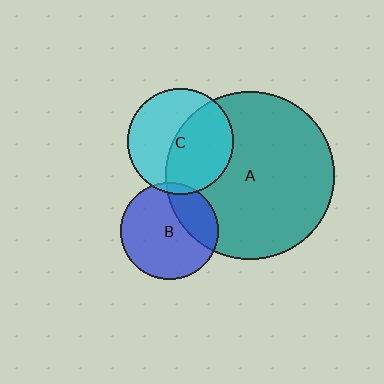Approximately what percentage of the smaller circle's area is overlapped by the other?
Approximately 25%.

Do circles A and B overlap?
Yes.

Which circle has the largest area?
Circle A (teal).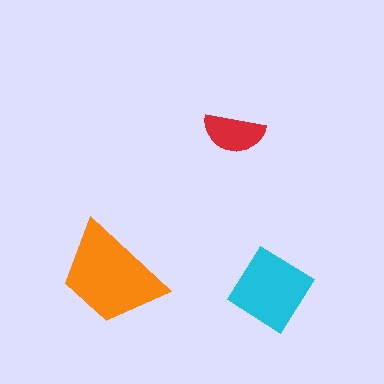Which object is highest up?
The red semicircle is topmost.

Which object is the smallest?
The red semicircle.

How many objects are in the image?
There are 3 objects in the image.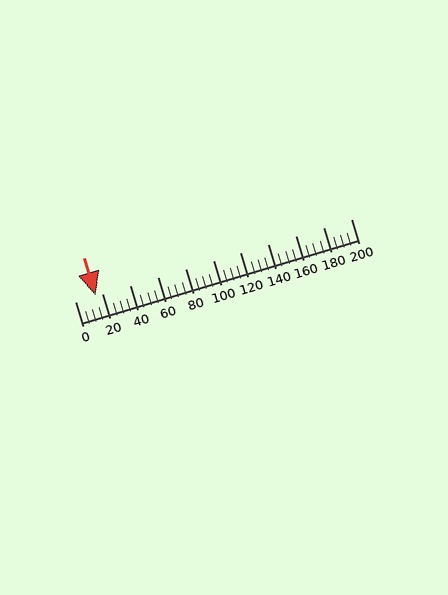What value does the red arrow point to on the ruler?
The red arrow points to approximately 15.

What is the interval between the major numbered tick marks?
The major tick marks are spaced 20 units apart.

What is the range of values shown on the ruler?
The ruler shows values from 0 to 200.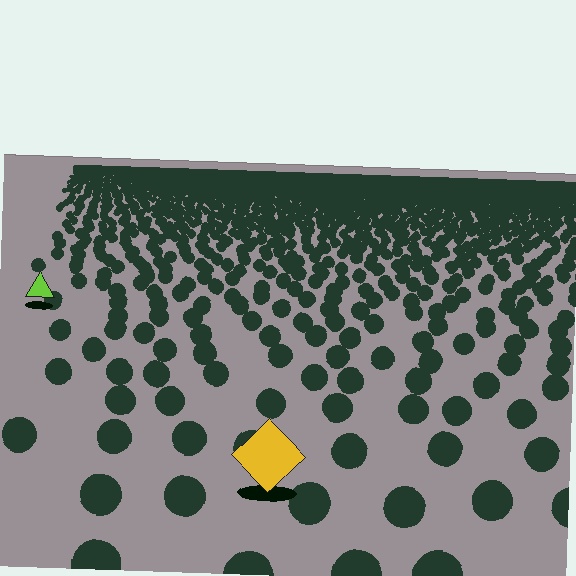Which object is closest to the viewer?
The yellow diamond is closest. The texture marks near it are larger and more spread out.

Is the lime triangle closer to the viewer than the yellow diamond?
No. The yellow diamond is closer — you can tell from the texture gradient: the ground texture is coarser near it.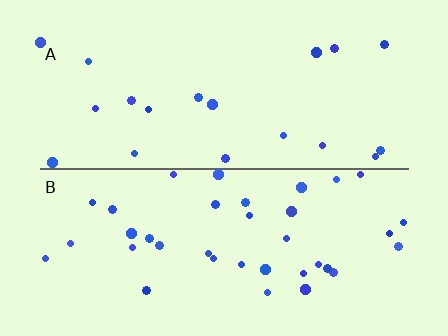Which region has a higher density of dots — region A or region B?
B (the bottom).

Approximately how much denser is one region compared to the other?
Approximately 1.9× — region B over region A.